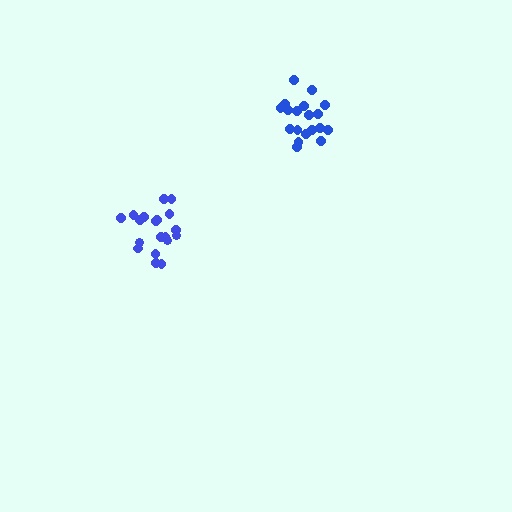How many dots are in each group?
Group 1: 19 dots, Group 2: 19 dots (38 total).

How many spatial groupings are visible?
There are 2 spatial groupings.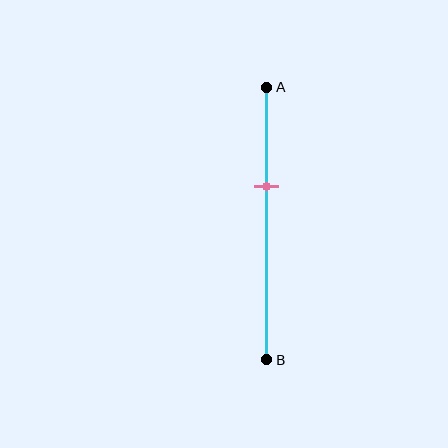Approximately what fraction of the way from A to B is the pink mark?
The pink mark is approximately 35% of the way from A to B.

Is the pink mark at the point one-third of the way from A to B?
No, the mark is at about 35% from A, not at the 33% one-third point.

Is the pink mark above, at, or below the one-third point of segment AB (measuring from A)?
The pink mark is below the one-third point of segment AB.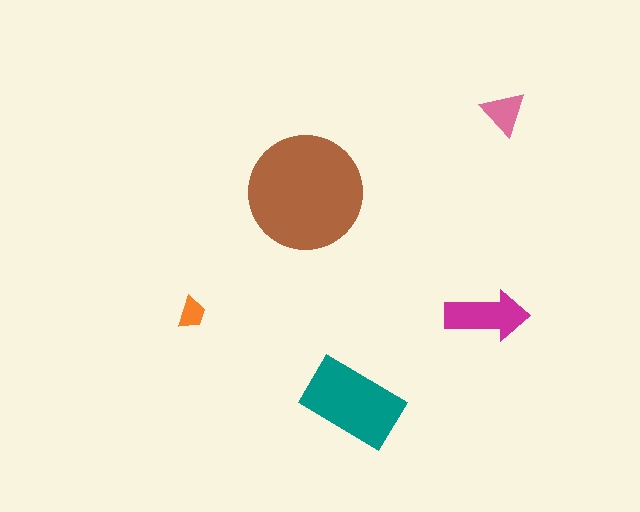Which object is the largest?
The brown circle.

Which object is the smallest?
The orange trapezoid.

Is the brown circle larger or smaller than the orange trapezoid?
Larger.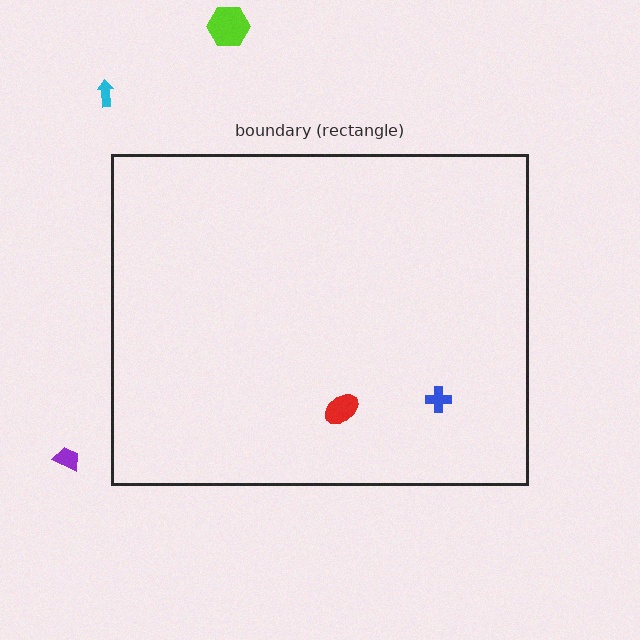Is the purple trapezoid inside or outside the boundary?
Outside.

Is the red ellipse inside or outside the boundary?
Inside.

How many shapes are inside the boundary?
2 inside, 3 outside.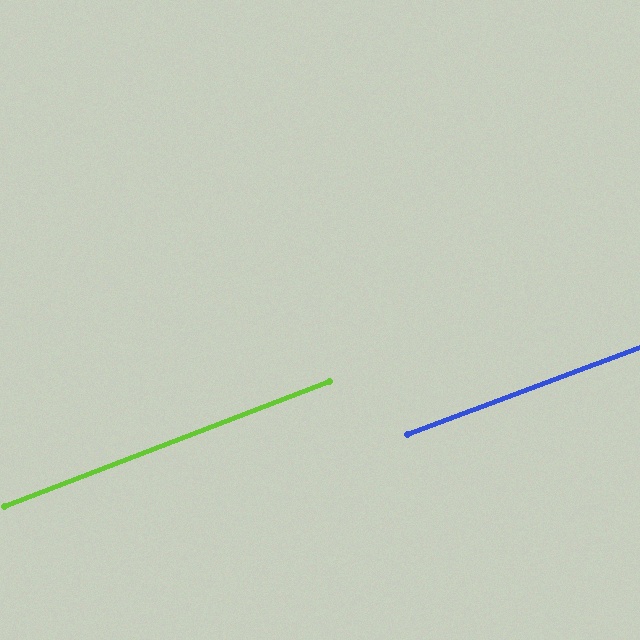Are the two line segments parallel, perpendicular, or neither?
Parallel — their directions differ by only 0.6°.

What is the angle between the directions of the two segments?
Approximately 1 degree.